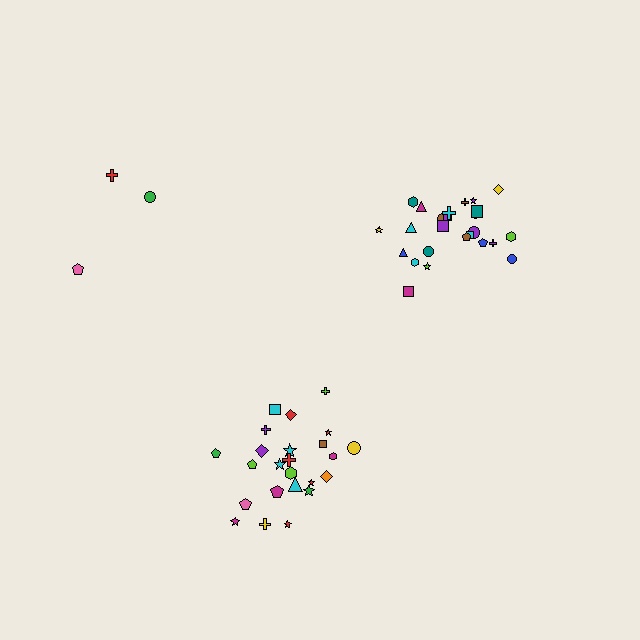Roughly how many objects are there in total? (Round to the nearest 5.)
Roughly 55 objects in total.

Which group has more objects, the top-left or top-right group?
The top-right group.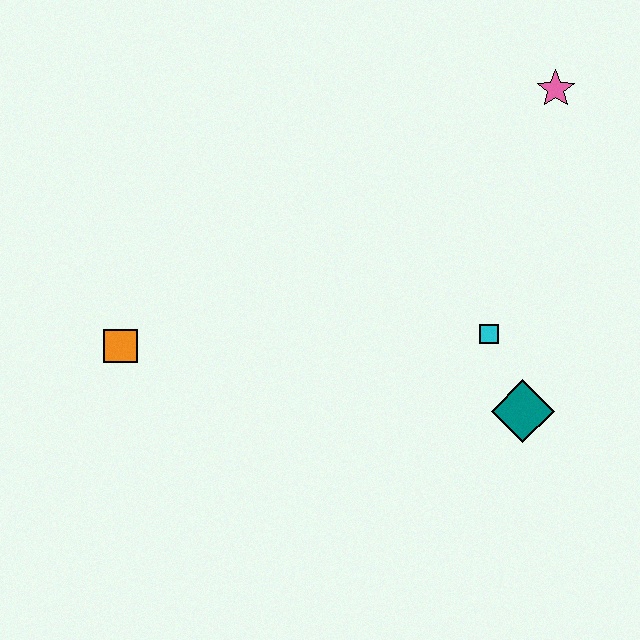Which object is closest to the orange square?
The cyan square is closest to the orange square.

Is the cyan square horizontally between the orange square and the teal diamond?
Yes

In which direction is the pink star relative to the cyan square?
The pink star is above the cyan square.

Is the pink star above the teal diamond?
Yes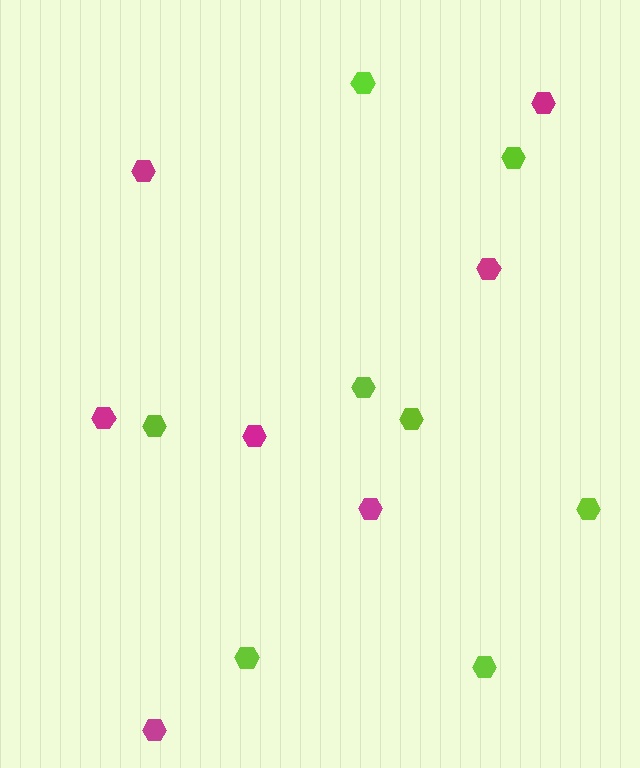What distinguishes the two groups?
There are 2 groups: one group of lime hexagons (8) and one group of magenta hexagons (7).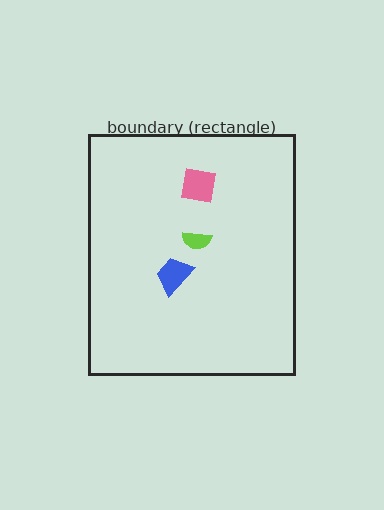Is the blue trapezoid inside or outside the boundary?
Inside.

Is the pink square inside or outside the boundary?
Inside.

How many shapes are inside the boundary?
3 inside, 0 outside.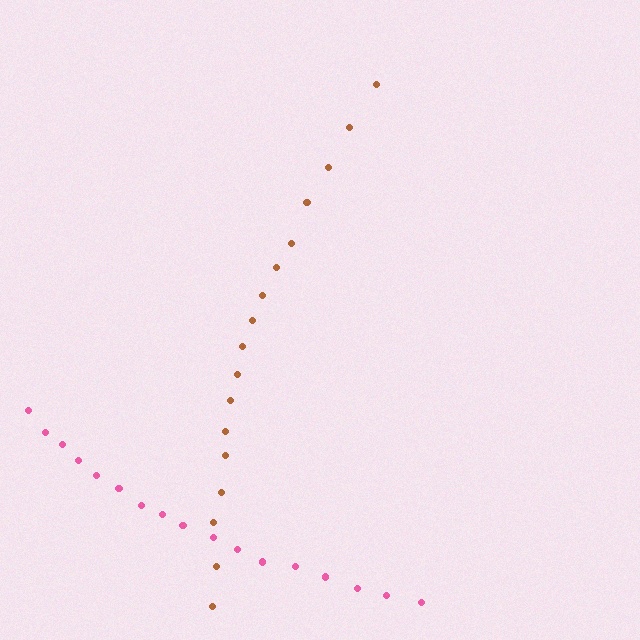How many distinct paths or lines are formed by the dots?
There are 2 distinct paths.